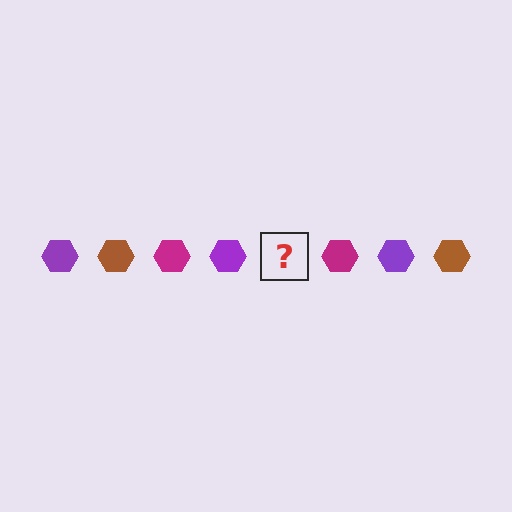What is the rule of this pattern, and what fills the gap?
The rule is that the pattern cycles through purple, brown, magenta hexagons. The gap should be filled with a brown hexagon.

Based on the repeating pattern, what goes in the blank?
The blank should be a brown hexagon.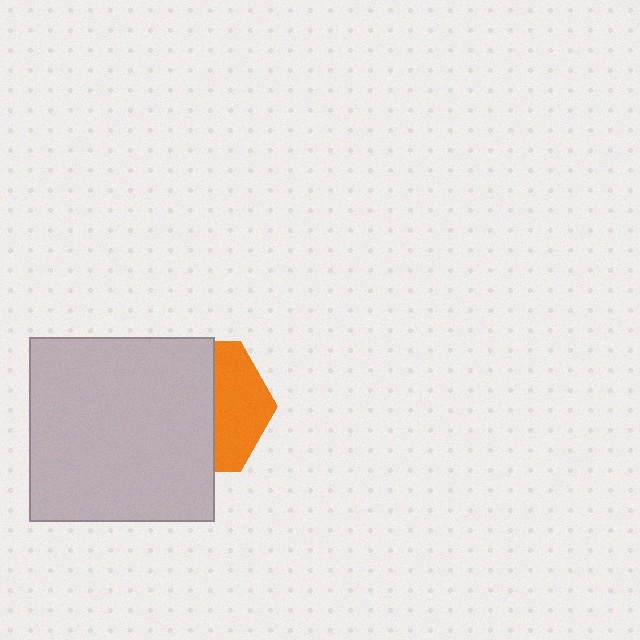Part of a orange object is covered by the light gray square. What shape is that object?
It is a hexagon.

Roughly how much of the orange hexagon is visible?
A small part of it is visible (roughly 39%).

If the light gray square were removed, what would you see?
You would see the complete orange hexagon.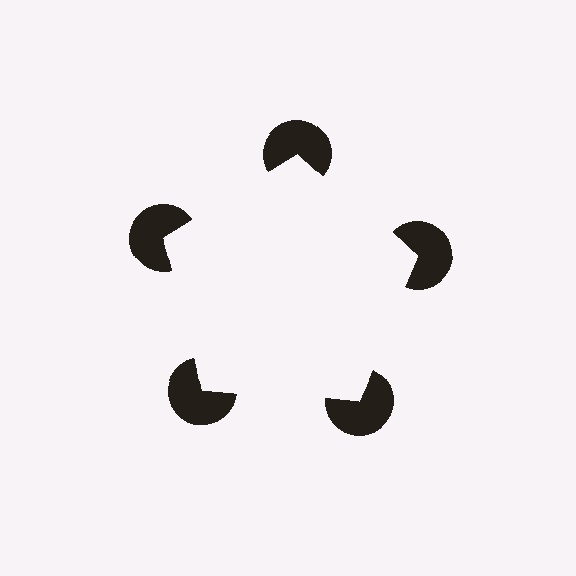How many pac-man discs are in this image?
There are 5 — one at each vertex of the illusory pentagon.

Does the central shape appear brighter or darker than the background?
It typically appears slightly brighter than the background, even though no actual brightness change is drawn.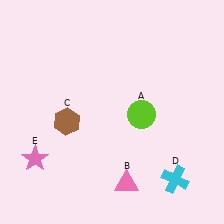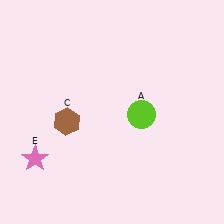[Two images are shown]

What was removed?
The pink triangle (B), the cyan cross (D) were removed in Image 2.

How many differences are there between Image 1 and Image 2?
There are 2 differences between the two images.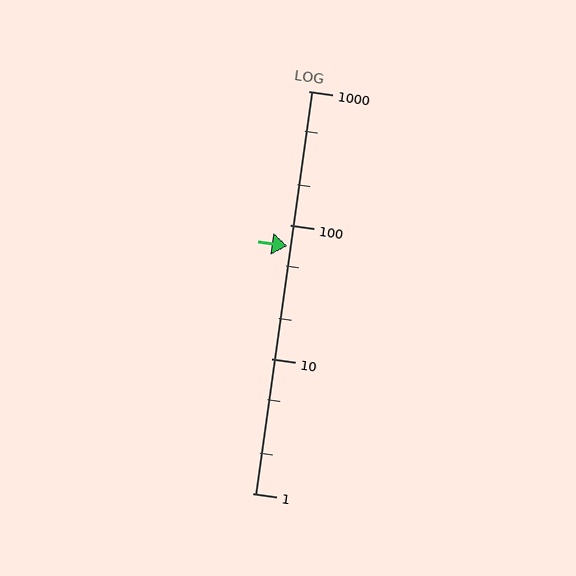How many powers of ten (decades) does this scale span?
The scale spans 3 decades, from 1 to 1000.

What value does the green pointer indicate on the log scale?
The pointer indicates approximately 70.